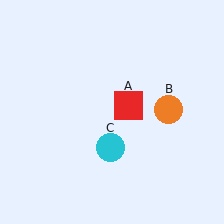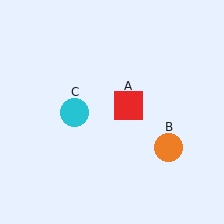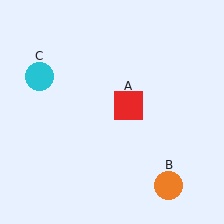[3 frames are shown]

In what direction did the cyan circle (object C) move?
The cyan circle (object C) moved up and to the left.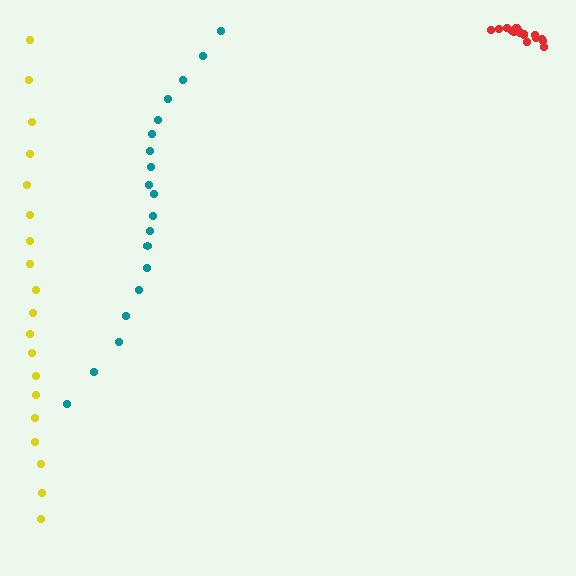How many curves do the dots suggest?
There are 3 distinct paths.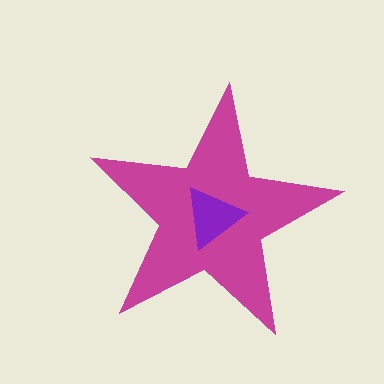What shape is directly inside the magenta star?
The purple triangle.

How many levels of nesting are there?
2.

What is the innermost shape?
The purple triangle.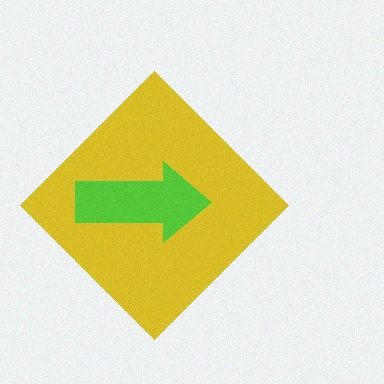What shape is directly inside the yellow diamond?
The lime arrow.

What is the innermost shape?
The lime arrow.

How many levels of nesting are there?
2.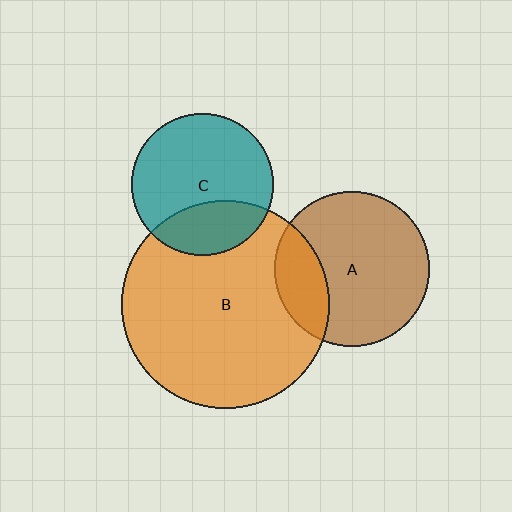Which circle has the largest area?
Circle B (orange).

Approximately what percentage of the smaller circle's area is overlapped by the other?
Approximately 25%.